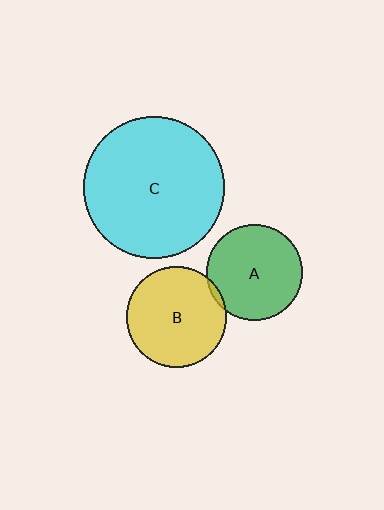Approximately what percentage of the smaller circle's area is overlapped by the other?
Approximately 5%.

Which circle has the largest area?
Circle C (cyan).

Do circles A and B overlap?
Yes.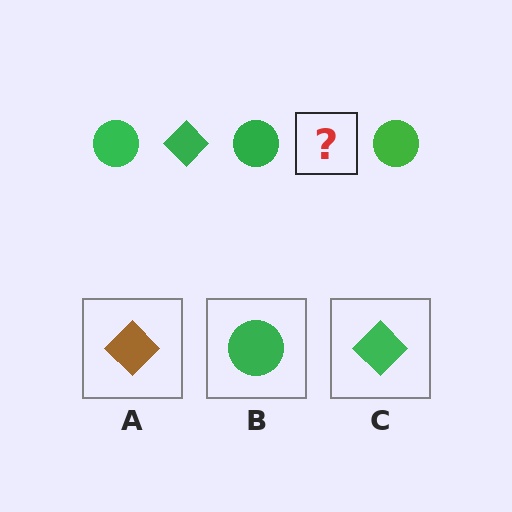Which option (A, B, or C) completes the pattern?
C.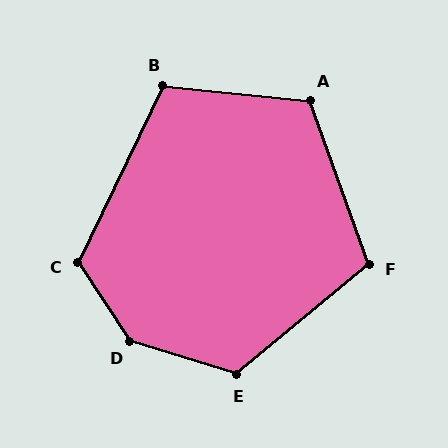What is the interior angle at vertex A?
Approximately 115 degrees (obtuse).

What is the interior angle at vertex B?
Approximately 110 degrees (obtuse).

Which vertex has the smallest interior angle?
F, at approximately 110 degrees.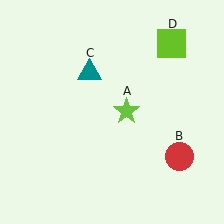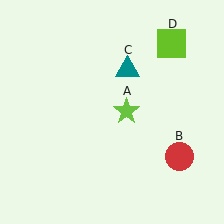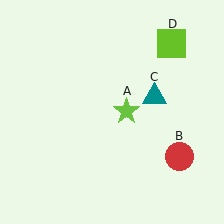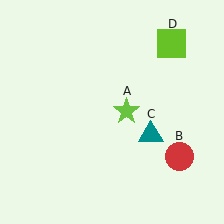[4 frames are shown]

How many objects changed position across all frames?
1 object changed position: teal triangle (object C).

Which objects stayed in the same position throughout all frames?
Lime star (object A) and red circle (object B) and lime square (object D) remained stationary.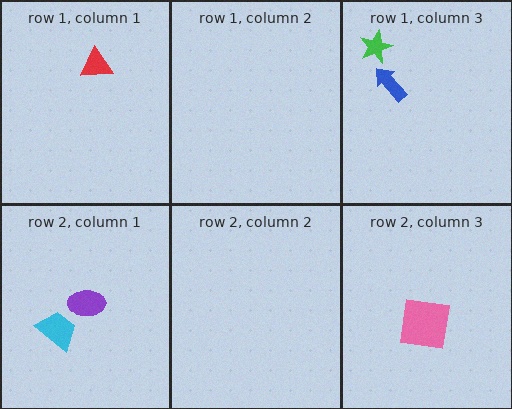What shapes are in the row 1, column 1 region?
The red triangle.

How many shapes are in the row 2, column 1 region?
2.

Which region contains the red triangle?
The row 1, column 1 region.